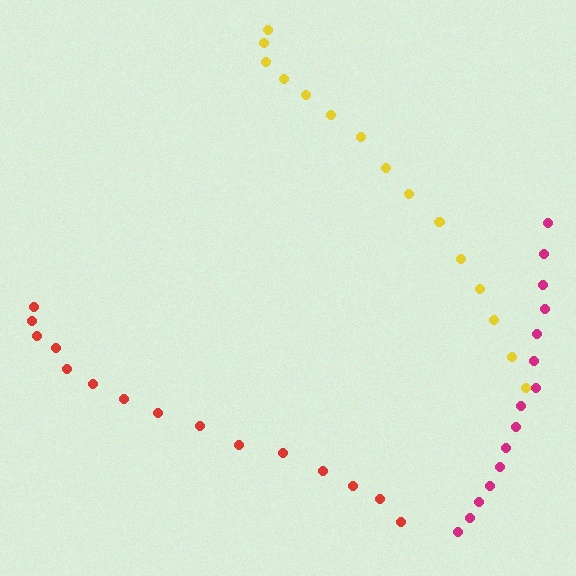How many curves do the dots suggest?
There are 3 distinct paths.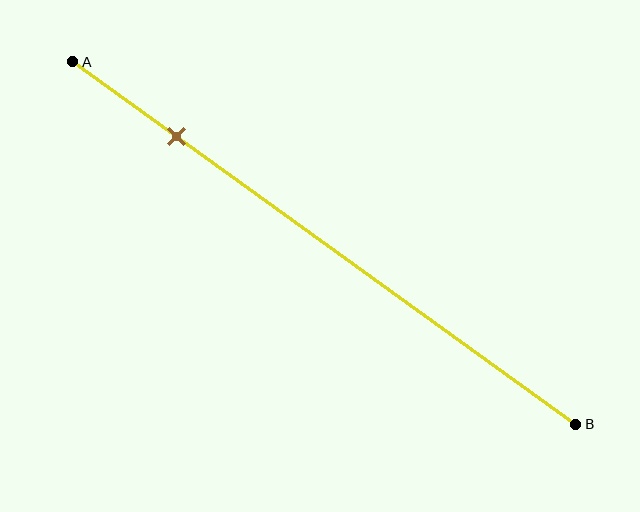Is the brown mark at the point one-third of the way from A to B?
No, the mark is at about 20% from A, not at the 33% one-third point.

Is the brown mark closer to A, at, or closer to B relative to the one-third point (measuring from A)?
The brown mark is closer to point A than the one-third point of segment AB.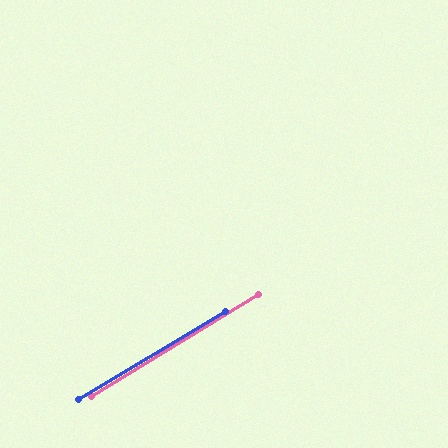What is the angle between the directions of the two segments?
Approximately 0 degrees.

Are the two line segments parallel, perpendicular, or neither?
Parallel — their directions differ by only 0.4°.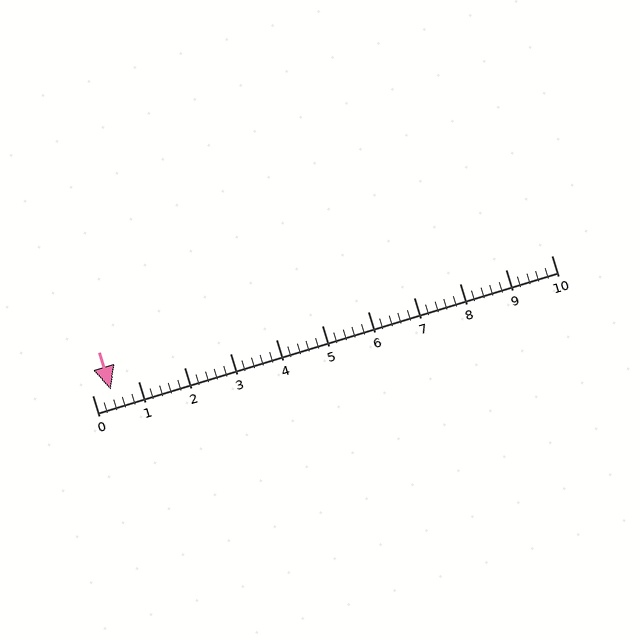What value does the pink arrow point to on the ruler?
The pink arrow points to approximately 0.4.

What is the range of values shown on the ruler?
The ruler shows values from 0 to 10.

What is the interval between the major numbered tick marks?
The major tick marks are spaced 1 units apart.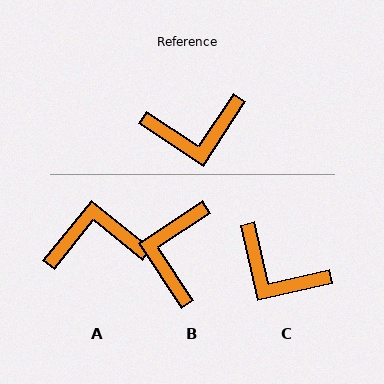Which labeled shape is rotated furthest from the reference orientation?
A, about 174 degrees away.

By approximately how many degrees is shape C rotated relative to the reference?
Approximately 44 degrees clockwise.